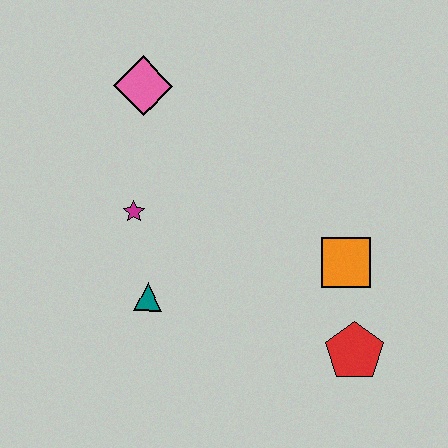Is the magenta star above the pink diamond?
No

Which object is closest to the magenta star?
The teal triangle is closest to the magenta star.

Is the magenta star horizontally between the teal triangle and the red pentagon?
No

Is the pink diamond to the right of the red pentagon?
No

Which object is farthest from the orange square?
The pink diamond is farthest from the orange square.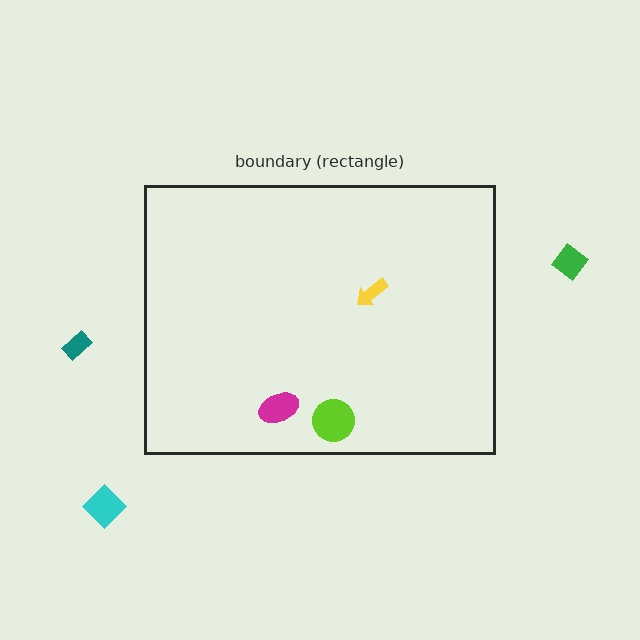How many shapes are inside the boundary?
3 inside, 3 outside.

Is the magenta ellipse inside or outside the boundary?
Inside.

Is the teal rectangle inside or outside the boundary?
Outside.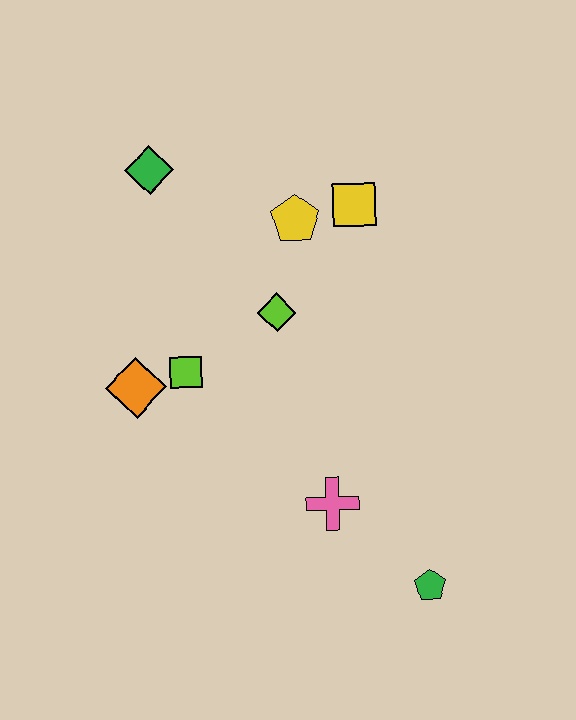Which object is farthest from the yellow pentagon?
The green pentagon is farthest from the yellow pentagon.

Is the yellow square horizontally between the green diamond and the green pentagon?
Yes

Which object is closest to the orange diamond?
The lime square is closest to the orange diamond.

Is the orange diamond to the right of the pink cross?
No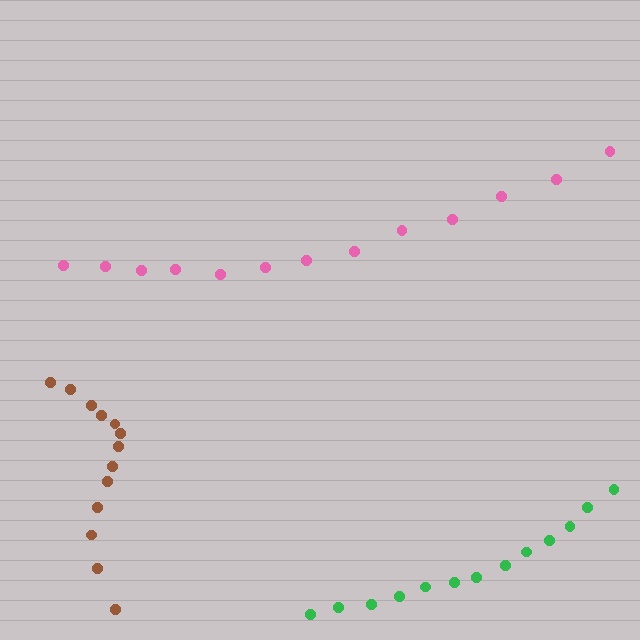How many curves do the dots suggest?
There are 3 distinct paths.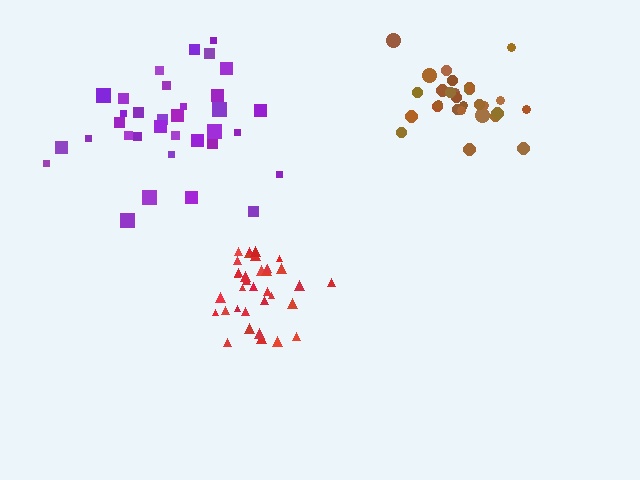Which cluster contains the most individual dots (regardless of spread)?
Purple (34).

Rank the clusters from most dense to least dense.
red, brown, purple.